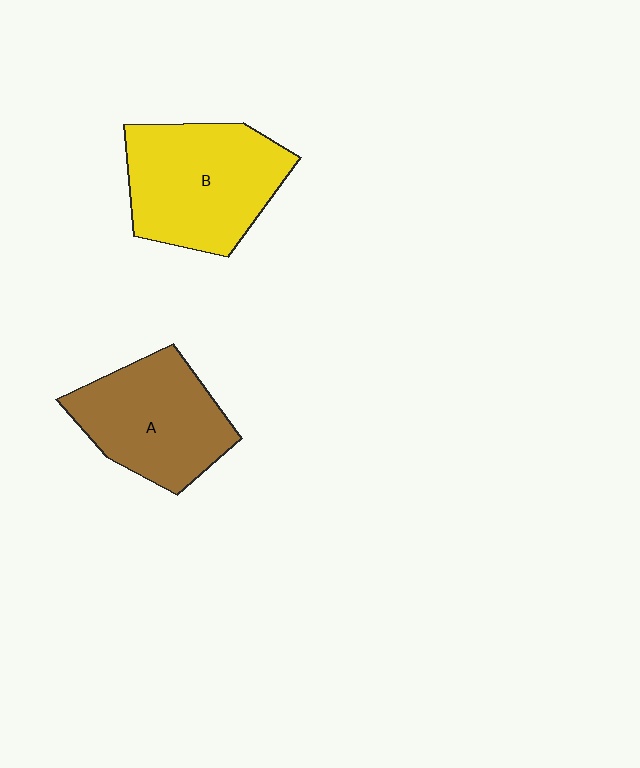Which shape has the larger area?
Shape B (yellow).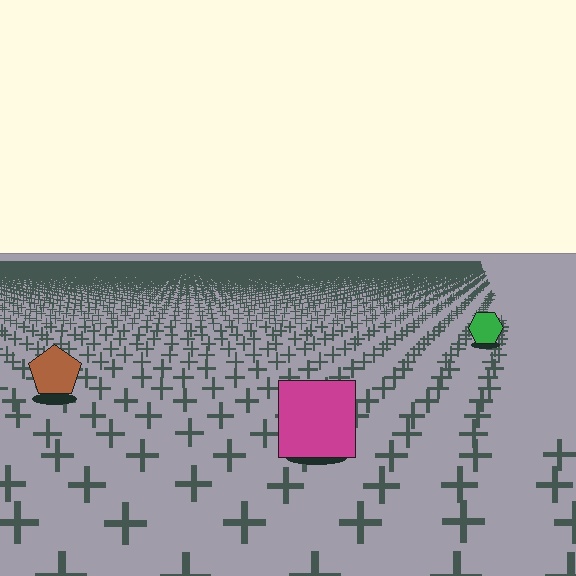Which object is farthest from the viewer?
The green hexagon is farthest from the viewer. It appears smaller and the ground texture around it is denser.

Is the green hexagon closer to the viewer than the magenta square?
No. The magenta square is closer — you can tell from the texture gradient: the ground texture is coarser near it.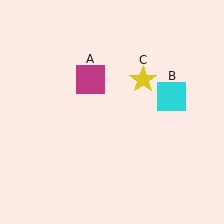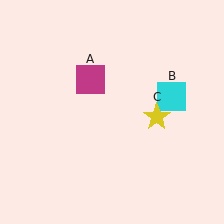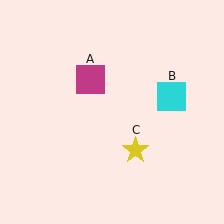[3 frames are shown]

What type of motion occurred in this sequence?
The yellow star (object C) rotated clockwise around the center of the scene.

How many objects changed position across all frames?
1 object changed position: yellow star (object C).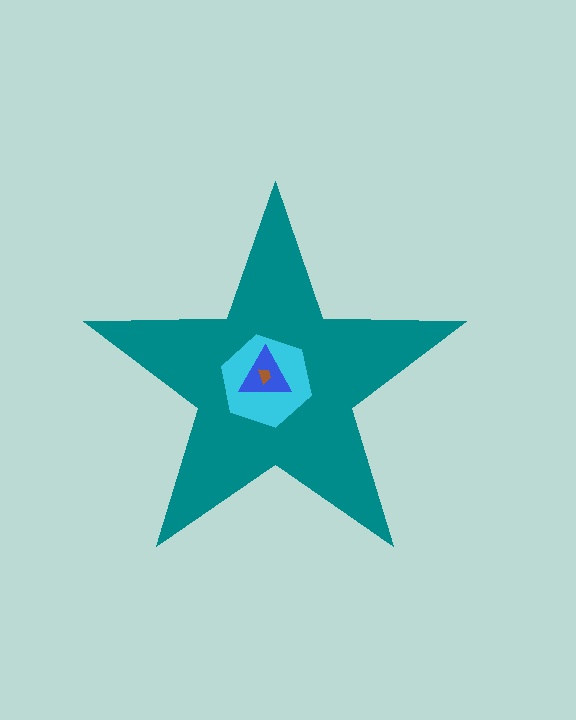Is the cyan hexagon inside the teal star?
Yes.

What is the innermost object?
The brown trapezoid.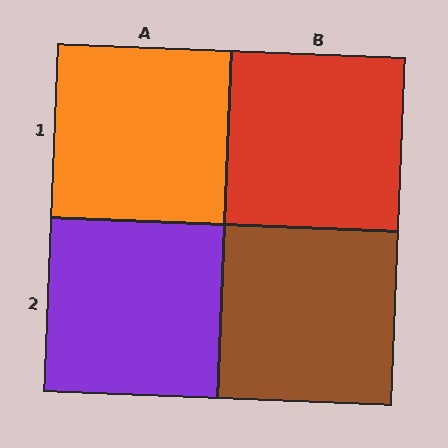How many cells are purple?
1 cell is purple.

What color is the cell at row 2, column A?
Purple.